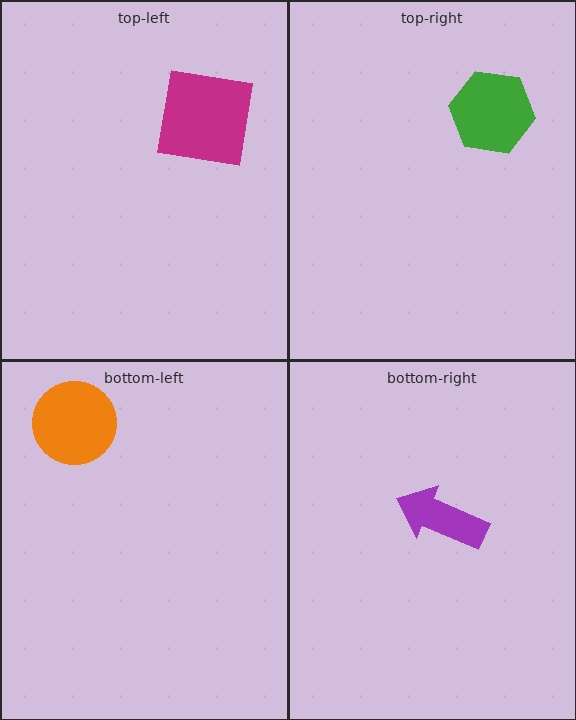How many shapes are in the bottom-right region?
1.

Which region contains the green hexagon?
The top-right region.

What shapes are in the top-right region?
The green hexagon.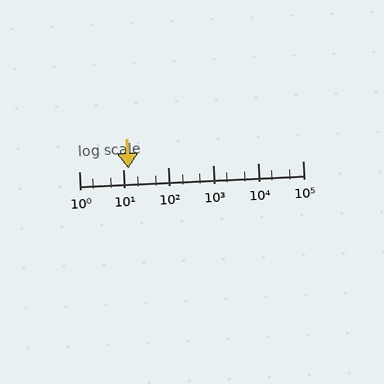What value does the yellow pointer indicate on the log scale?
The pointer indicates approximately 13.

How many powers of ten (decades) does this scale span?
The scale spans 5 decades, from 1 to 100000.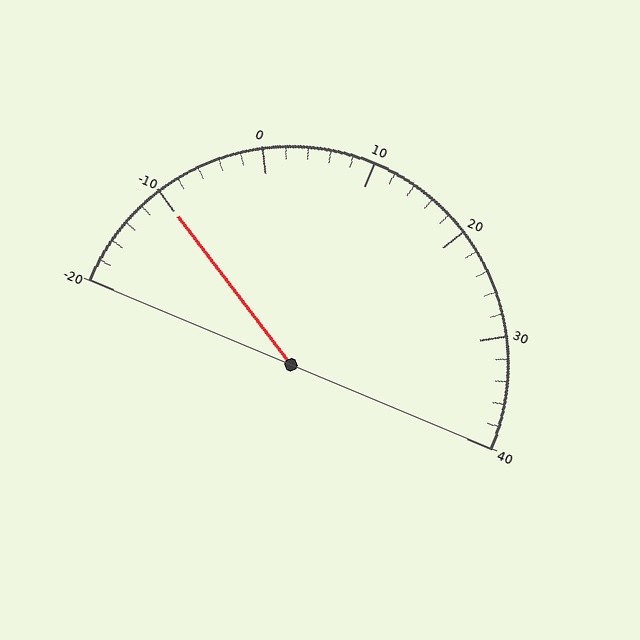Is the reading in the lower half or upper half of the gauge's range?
The reading is in the lower half of the range (-20 to 40).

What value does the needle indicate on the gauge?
The needle indicates approximately -10.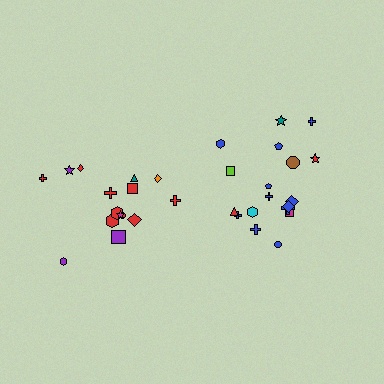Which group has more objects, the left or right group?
The right group.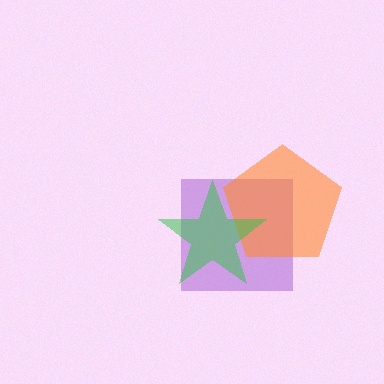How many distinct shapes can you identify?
There are 3 distinct shapes: a purple square, an orange pentagon, a green star.